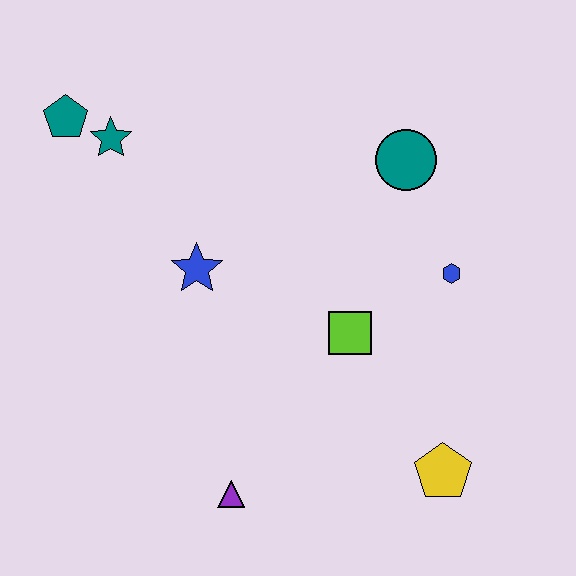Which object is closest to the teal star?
The teal pentagon is closest to the teal star.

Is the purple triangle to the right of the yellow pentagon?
No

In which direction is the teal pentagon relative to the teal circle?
The teal pentagon is to the left of the teal circle.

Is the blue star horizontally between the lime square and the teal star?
Yes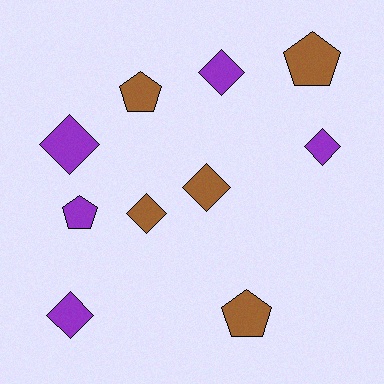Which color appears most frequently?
Purple, with 5 objects.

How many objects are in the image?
There are 10 objects.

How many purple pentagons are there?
There is 1 purple pentagon.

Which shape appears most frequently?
Diamond, with 6 objects.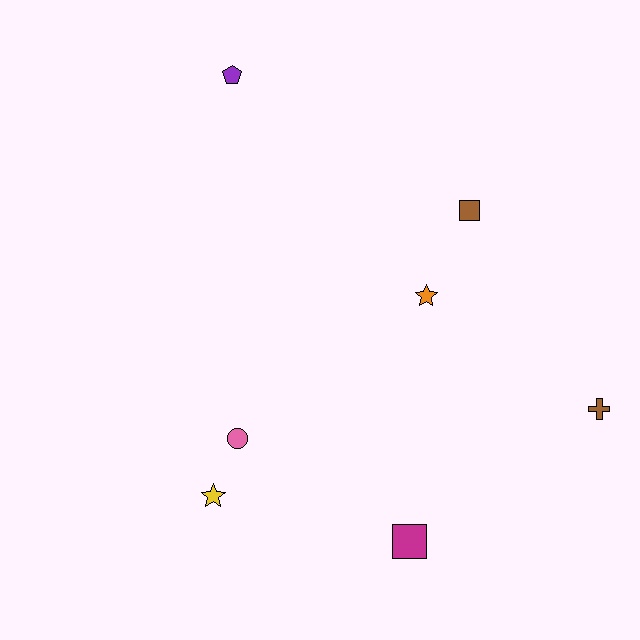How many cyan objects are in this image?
There are no cyan objects.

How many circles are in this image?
There is 1 circle.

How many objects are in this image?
There are 7 objects.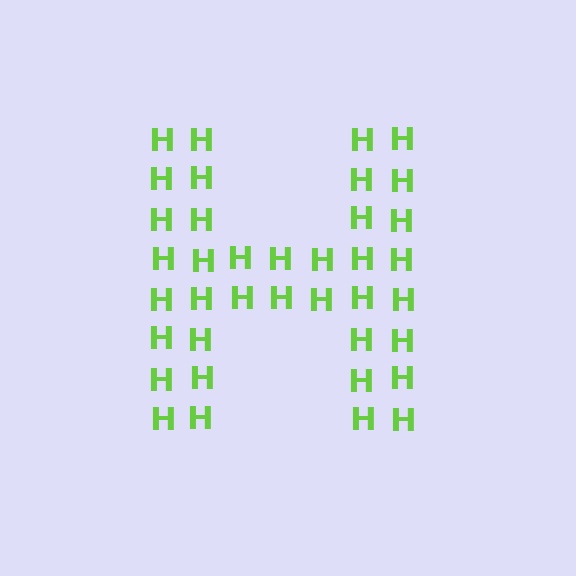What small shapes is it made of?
It is made of small letter H's.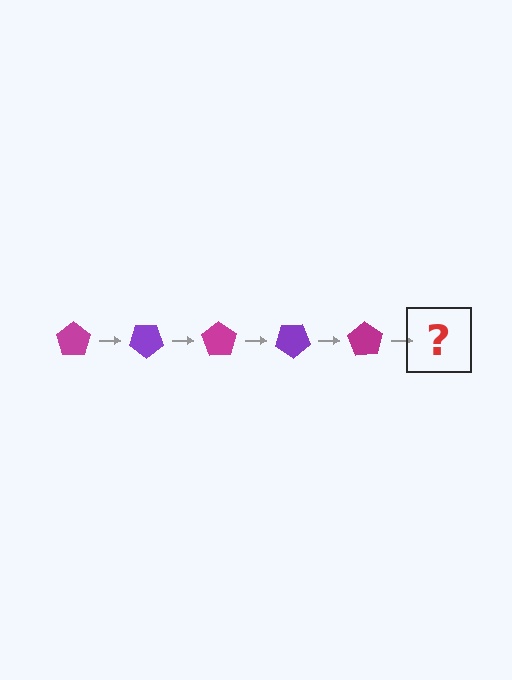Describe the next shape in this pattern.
It should be a purple pentagon, rotated 175 degrees from the start.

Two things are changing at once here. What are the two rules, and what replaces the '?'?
The two rules are that it rotates 35 degrees each step and the color cycles through magenta and purple. The '?' should be a purple pentagon, rotated 175 degrees from the start.